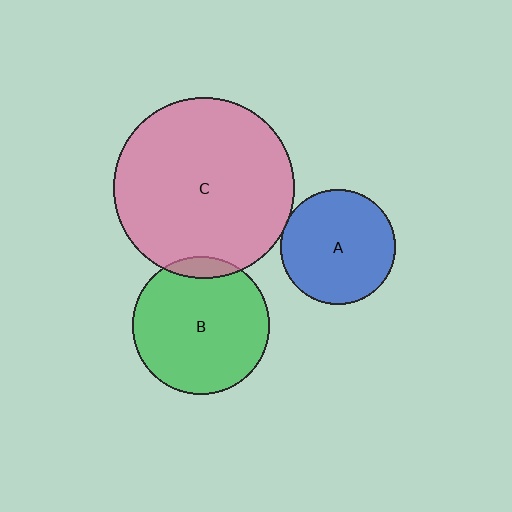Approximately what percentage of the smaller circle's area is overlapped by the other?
Approximately 5%.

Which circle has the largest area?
Circle C (pink).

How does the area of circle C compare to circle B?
Approximately 1.7 times.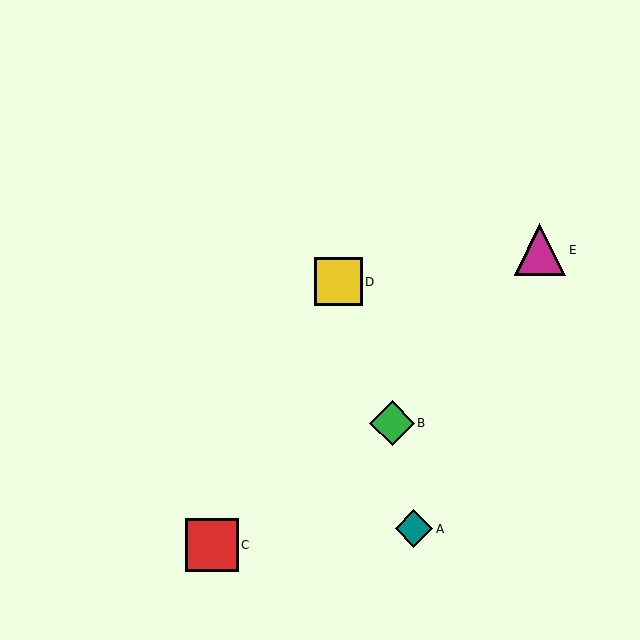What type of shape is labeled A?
Shape A is a teal diamond.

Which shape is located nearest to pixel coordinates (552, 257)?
The magenta triangle (labeled E) at (540, 250) is nearest to that location.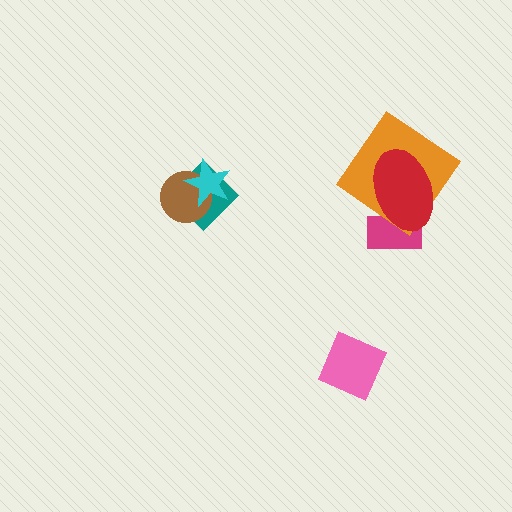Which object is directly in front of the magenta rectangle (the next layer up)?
The orange diamond is directly in front of the magenta rectangle.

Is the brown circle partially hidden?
Yes, it is partially covered by another shape.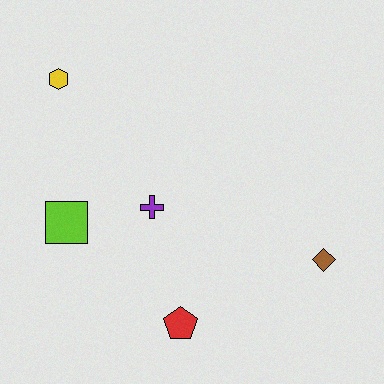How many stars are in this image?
There are no stars.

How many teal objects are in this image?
There are no teal objects.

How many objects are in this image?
There are 5 objects.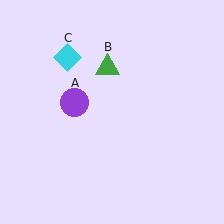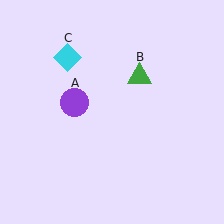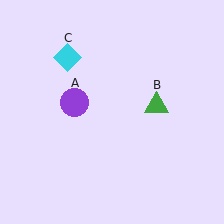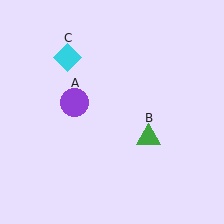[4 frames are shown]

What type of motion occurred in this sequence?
The green triangle (object B) rotated clockwise around the center of the scene.